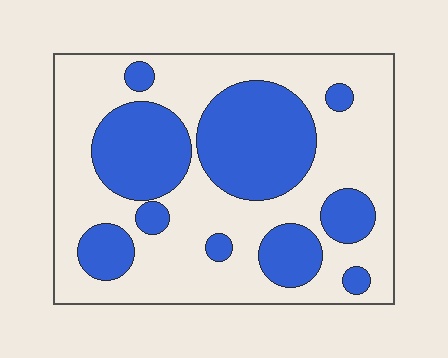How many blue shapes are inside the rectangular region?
10.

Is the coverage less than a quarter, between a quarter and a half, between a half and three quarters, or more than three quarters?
Between a quarter and a half.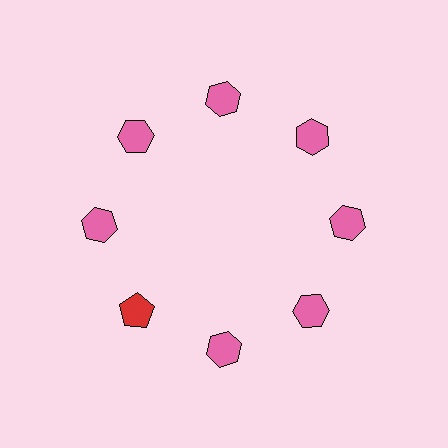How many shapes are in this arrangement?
There are 8 shapes arranged in a ring pattern.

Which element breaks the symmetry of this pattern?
The red pentagon at roughly the 8 o'clock position breaks the symmetry. All other shapes are pink hexagons.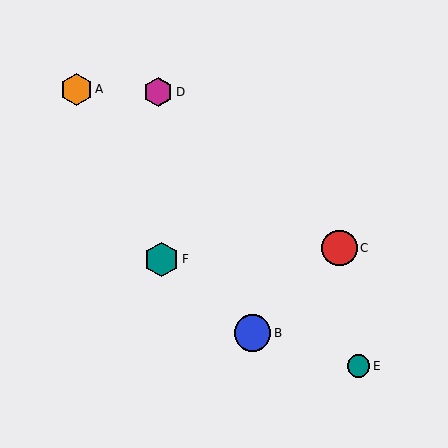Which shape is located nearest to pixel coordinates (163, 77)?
The magenta hexagon (labeled D) at (158, 92) is nearest to that location.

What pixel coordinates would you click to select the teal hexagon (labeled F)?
Click at (162, 259) to select the teal hexagon F.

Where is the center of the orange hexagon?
The center of the orange hexagon is at (77, 89).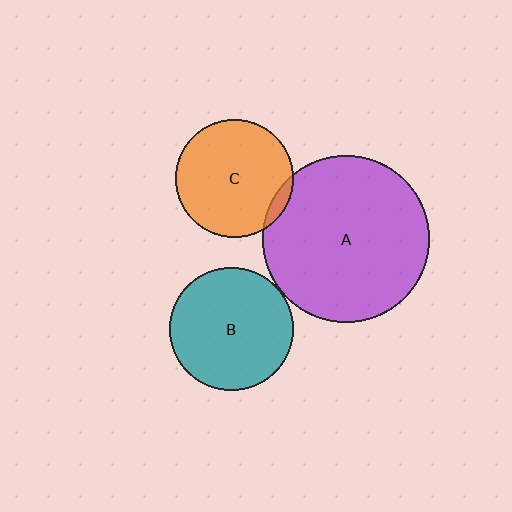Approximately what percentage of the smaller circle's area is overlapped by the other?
Approximately 5%.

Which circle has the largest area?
Circle A (purple).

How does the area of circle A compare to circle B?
Approximately 1.8 times.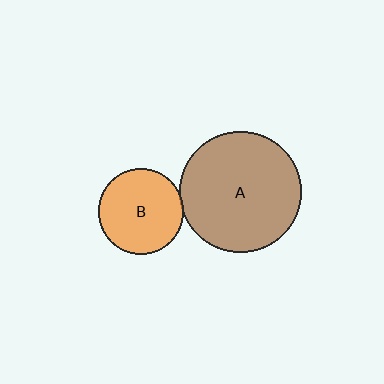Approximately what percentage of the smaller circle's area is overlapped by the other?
Approximately 5%.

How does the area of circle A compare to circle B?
Approximately 2.0 times.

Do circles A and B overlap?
Yes.